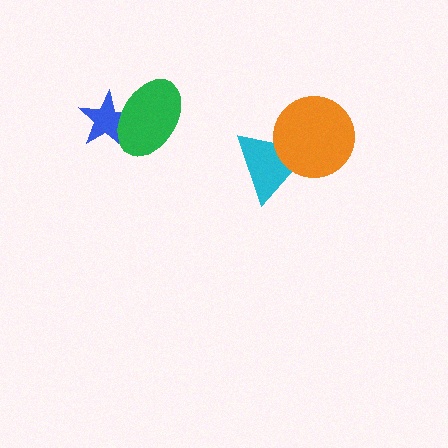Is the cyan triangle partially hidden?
Yes, it is partially covered by another shape.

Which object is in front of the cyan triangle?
The orange circle is in front of the cyan triangle.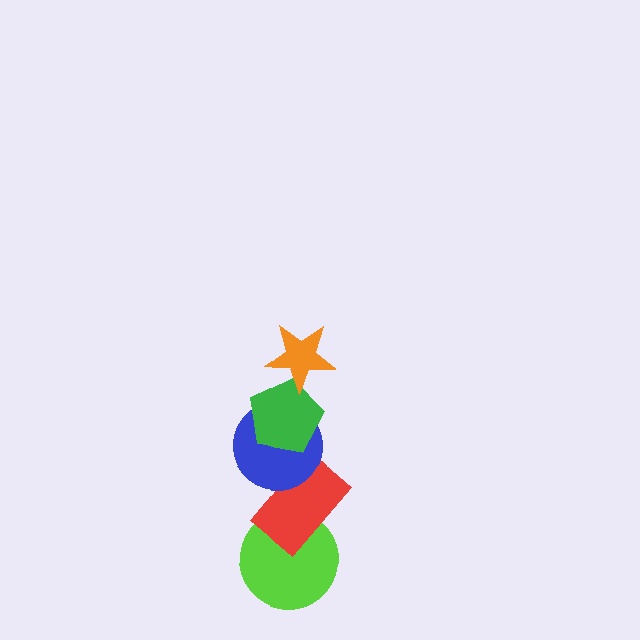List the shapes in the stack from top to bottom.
From top to bottom: the orange star, the green pentagon, the blue circle, the red rectangle, the lime circle.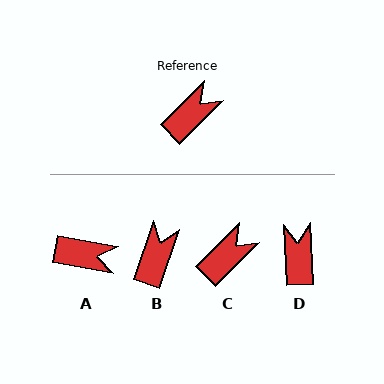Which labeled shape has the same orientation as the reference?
C.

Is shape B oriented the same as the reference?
No, it is off by about 26 degrees.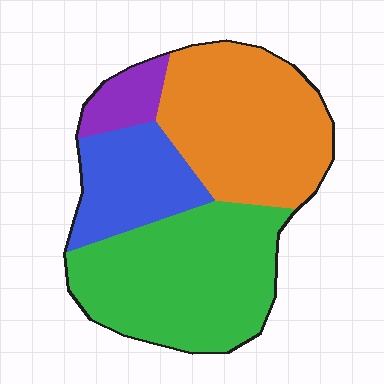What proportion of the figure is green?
Green covers 39% of the figure.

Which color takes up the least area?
Purple, at roughly 5%.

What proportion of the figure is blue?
Blue takes up between a sixth and a third of the figure.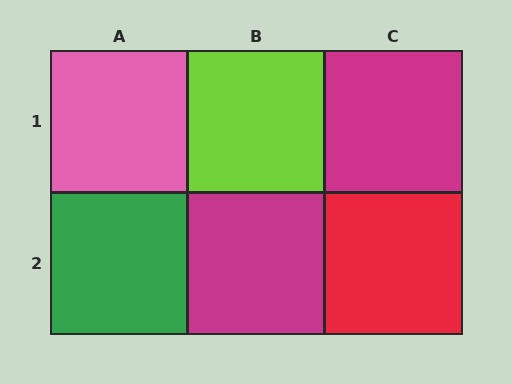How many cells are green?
1 cell is green.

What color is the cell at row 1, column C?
Magenta.